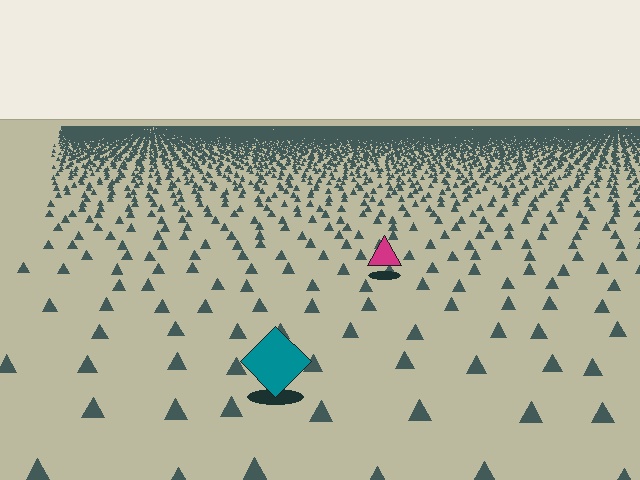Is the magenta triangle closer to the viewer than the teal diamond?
No. The teal diamond is closer — you can tell from the texture gradient: the ground texture is coarser near it.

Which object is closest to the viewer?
The teal diamond is closest. The texture marks near it are larger and more spread out.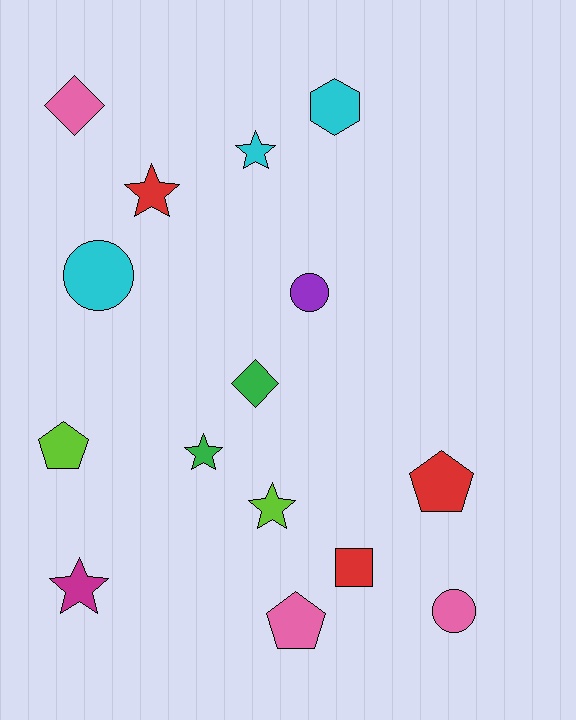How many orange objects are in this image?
There are no orange objects.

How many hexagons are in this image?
There is 1 hexagon.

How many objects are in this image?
There are 15 objects.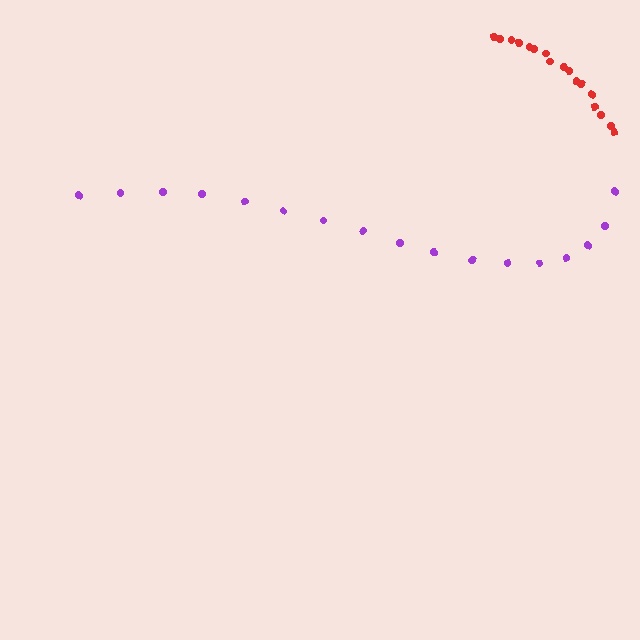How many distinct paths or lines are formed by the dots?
There are 2 distinct paths.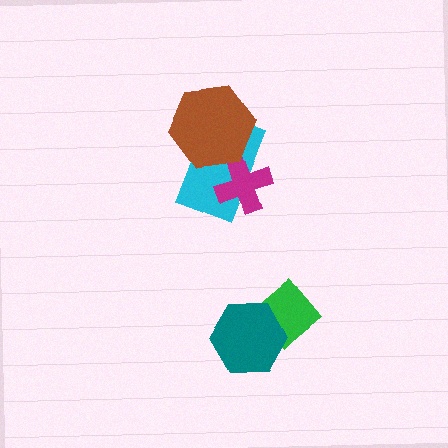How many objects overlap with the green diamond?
1 object overlaps with the green diamond.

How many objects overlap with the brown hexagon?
1 object overlaps with the brown hexagon.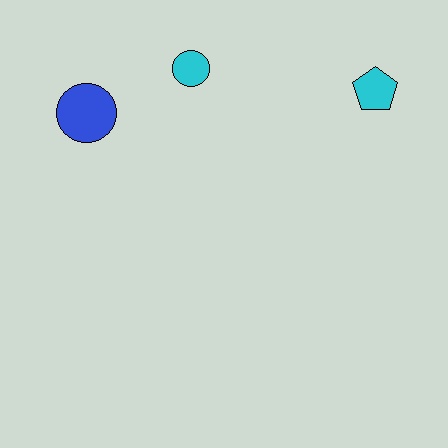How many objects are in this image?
There are 3 objects.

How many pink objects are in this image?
There are no pink objects.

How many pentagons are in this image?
There is 1 pentagon.